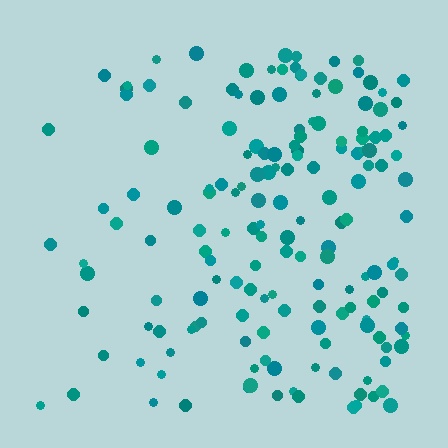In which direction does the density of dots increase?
From left to right, with the right side densest.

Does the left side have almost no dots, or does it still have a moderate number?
Still a moderate number, just noticeably fewer than the right.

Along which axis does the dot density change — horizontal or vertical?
Horizontal.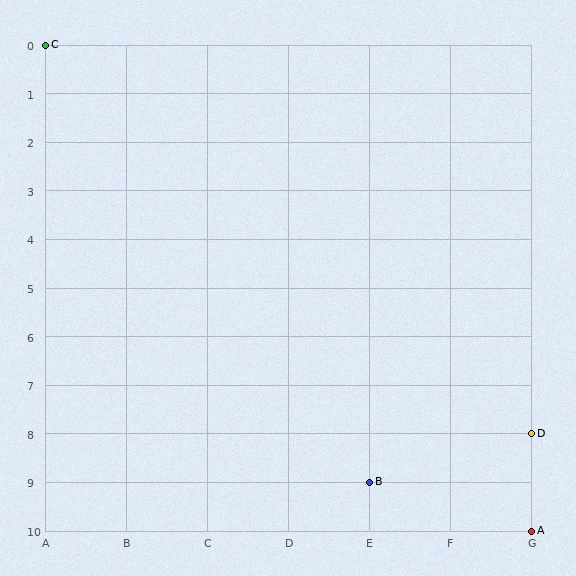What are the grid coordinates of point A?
Point A is at grid coordinates (G, 10).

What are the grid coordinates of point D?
Point D is at grid coordinates (G, 8).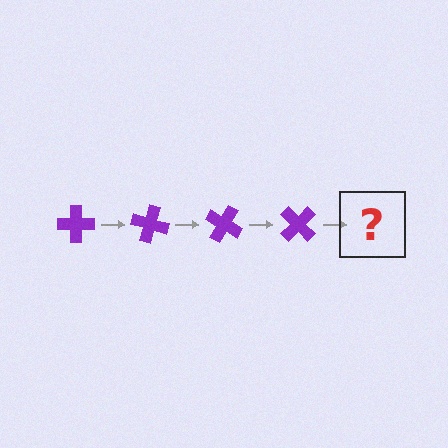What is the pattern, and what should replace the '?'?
The pattern is that the cross rotates 15 degrees each step. The '?' should be a purple cross rotated 60 degrees.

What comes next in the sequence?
The next element should be a purple cross rotated 60 degrees.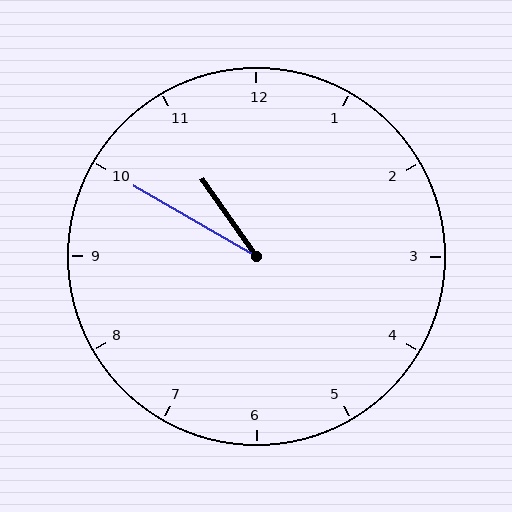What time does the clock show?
10:50.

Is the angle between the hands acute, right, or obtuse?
It is acute.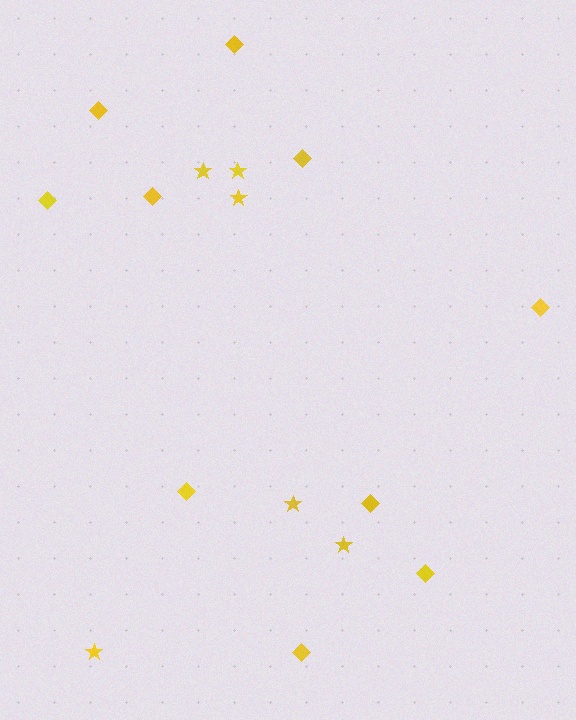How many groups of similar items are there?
There are 2 groups: one group of stars (6) and one group of diamonds (10).